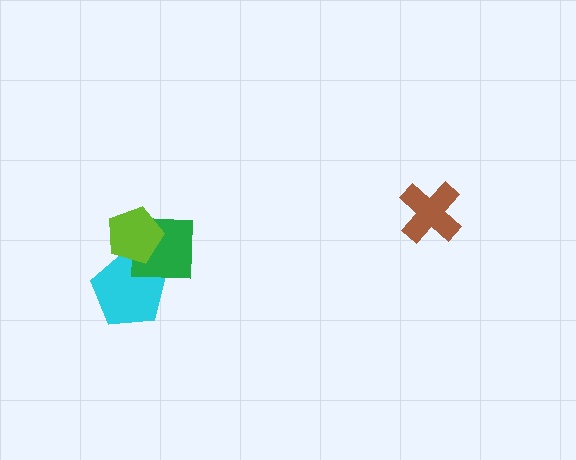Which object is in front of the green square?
The lime pentagon is in front of the green square.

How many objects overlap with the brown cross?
0 objects overlap with the brown cross.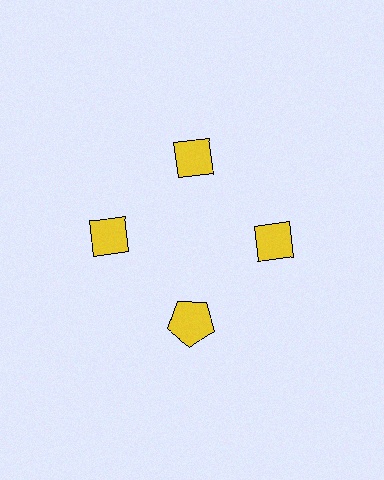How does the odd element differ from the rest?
It has a different shape: pentagon instead of diamond.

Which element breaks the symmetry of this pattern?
The yellow pentagon at roughly the 6 o'clock position breaks the symmetry. All other shapes are yellow diamonds.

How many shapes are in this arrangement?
There are 4 shapes arranged in a ring pattern.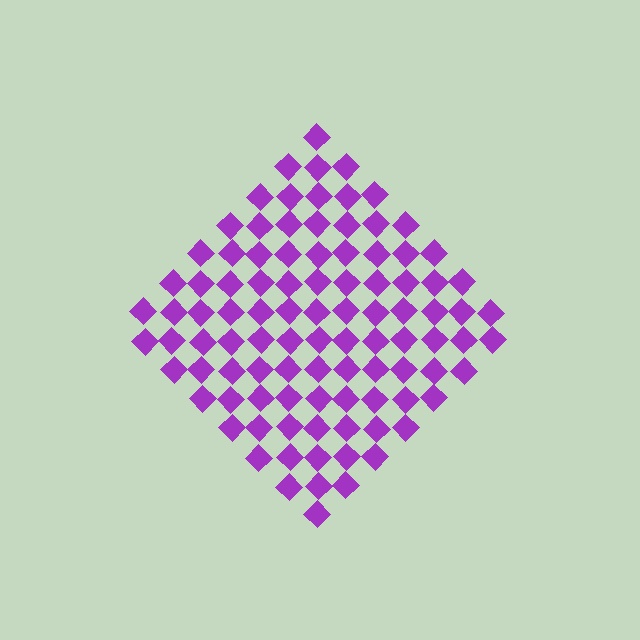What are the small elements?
The small elements are diamonds.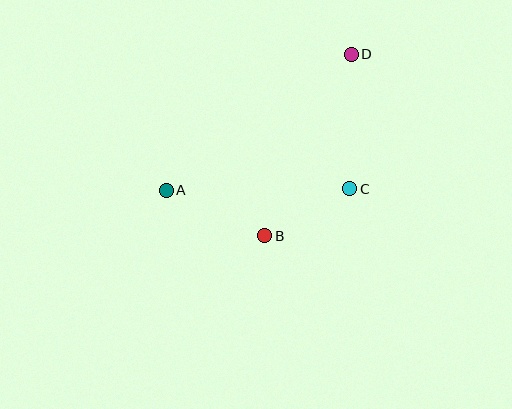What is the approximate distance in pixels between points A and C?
The distance between A and C is approximately 183 pixels.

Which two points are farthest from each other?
Points A and D are farthest from each other.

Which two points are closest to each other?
Points B and C are closest to each other.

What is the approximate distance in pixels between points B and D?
The distance between B and D is approximately 201 pixels.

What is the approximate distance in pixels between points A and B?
The distance between A and B is approximately 109 pixels.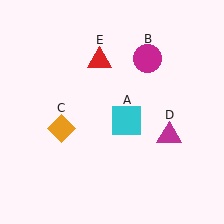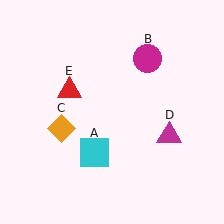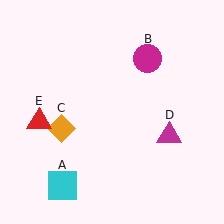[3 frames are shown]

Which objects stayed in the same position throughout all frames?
Magenta circle (object B) and orange diamond (object C) and magenta triangle (object D) remained stationary.